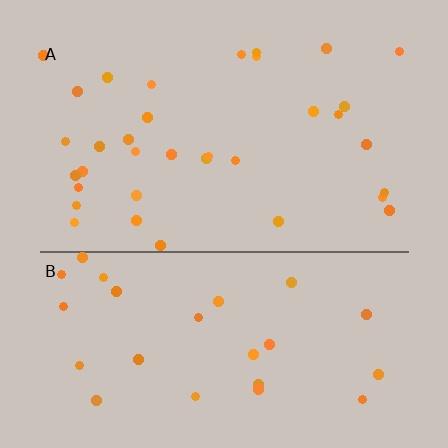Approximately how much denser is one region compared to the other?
Approximately 1.3× — region A over region B.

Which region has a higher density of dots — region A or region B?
A (the top).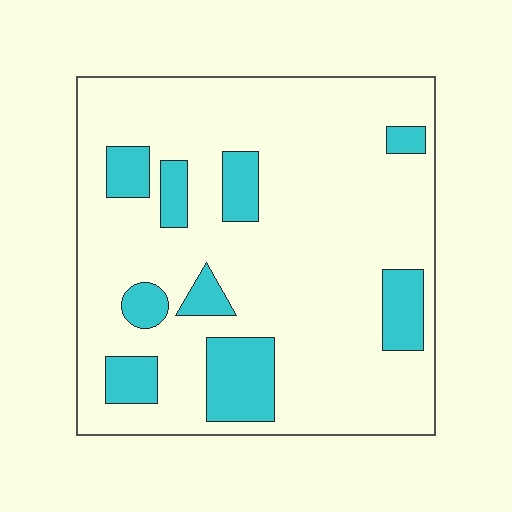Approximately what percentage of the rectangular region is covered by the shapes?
Approximately 20%.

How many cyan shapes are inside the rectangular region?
9.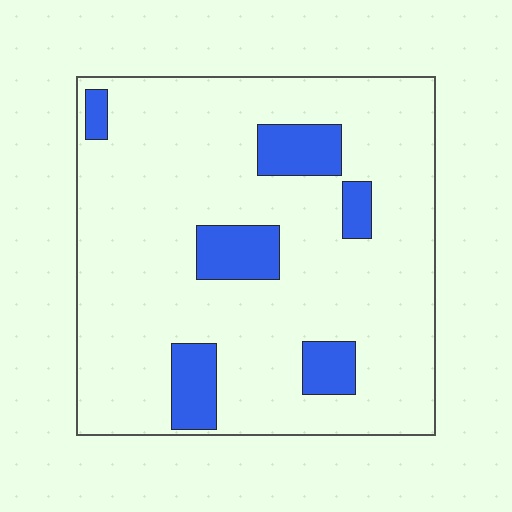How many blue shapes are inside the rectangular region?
6.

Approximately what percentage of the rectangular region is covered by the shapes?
Approximately 15%.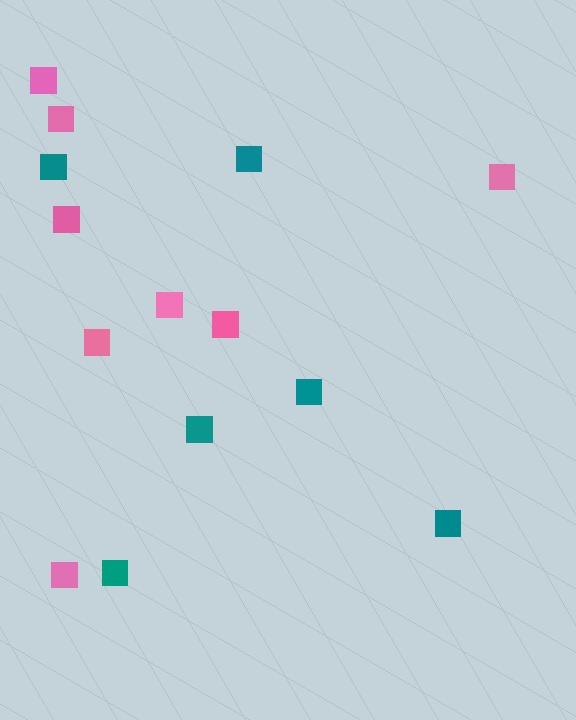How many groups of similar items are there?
There are 2 groups: one group of pink squares (8) and one group of teal squares (6).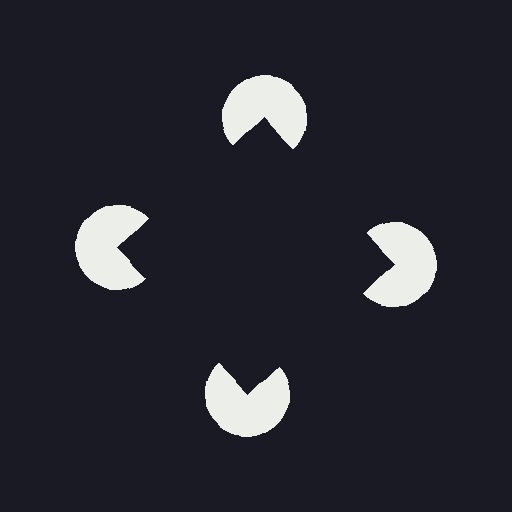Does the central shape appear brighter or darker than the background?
It typically appears slightly darker than the background, even though no actual brightness change is drawn.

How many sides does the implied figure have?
4 sides.